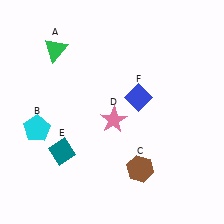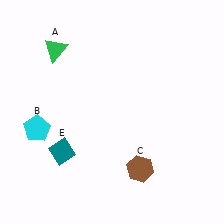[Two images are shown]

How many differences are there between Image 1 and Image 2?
There are 2 differences between the two images.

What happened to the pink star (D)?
The pink star (D) was removed in Image 2. It was in the bottom-right area of Image 1.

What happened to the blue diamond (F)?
The blue diamond (F) was removed in Image 2. It was in the top-right area of Image 1.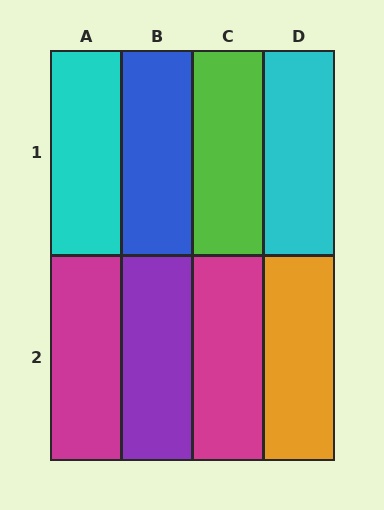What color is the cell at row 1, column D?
Cyan.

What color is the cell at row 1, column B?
Blue.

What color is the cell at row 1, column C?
Lime.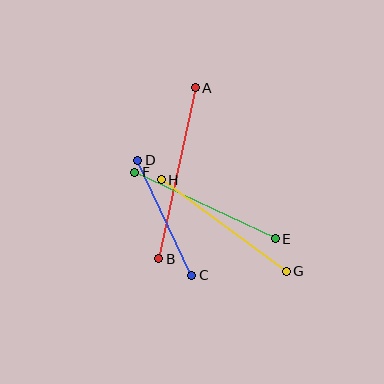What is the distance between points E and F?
The distance is approximately 155 pixels.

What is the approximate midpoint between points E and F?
The midpoint is at approximately (205, 206) pixels.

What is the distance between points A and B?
The distance is approximately 175 pixels.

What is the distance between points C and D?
The distance is approximately 127 pixels.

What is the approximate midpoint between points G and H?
The midpoint is at approximately (224, 225) pixels.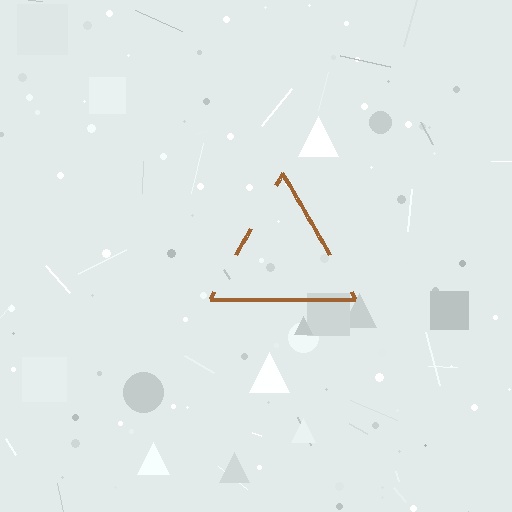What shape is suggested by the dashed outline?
The dashed outline suggests a triangle.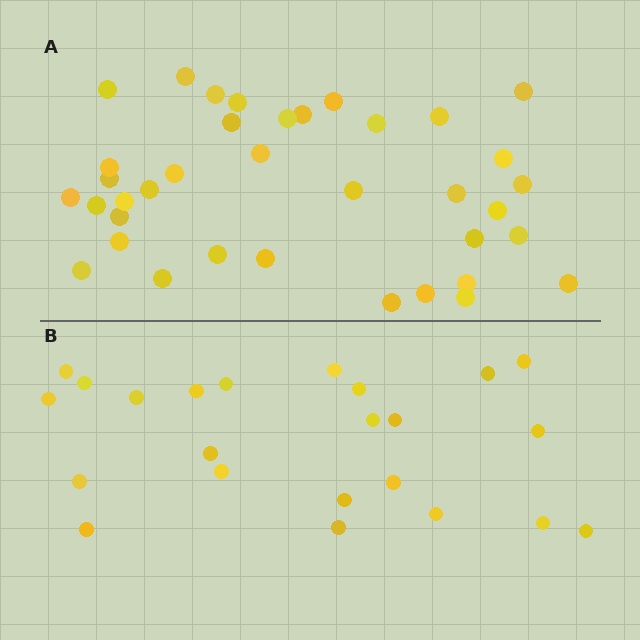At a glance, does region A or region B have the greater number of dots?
Region A (the top region) has more dots.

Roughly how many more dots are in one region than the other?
Region A has approximately 15 more dots than region B.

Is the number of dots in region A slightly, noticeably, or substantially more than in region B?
Region A has substantially more. The ratio is roughly 1.6 to 1.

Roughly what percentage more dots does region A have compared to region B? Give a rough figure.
About 60% more.